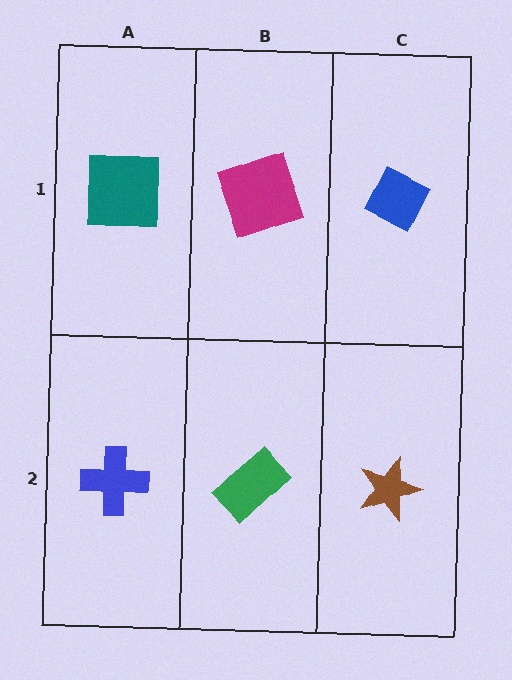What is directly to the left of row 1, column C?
A magenta square.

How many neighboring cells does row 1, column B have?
3.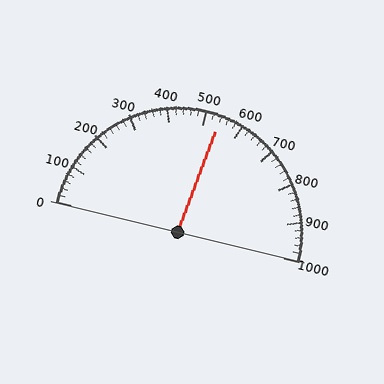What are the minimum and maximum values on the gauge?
The gauge ranges from 0 to 1000.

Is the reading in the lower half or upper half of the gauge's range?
The reading is in the upper half of the range (0 to 1000).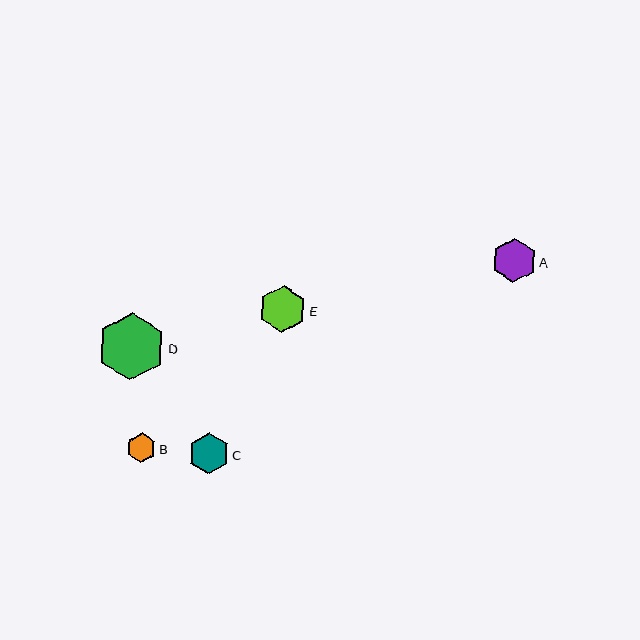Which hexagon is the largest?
Hexagon D is the largest with a size of approximately 67 pixels.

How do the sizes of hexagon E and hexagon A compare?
Hexagon E and hexagon A are approximately the same size.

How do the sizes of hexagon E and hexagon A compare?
Hexagon E and hexagon A are approximately the same size.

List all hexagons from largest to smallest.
From largest to smallest: D, E, A, C, B.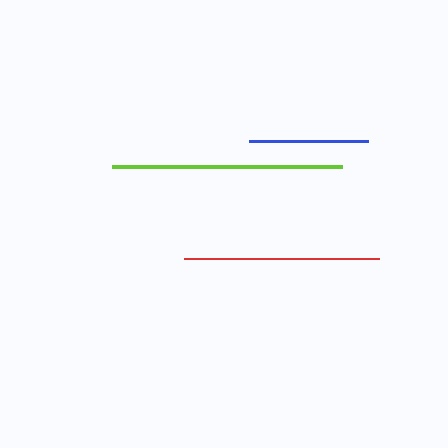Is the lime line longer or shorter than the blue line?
The lime line is longer than the blue line.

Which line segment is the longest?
The lime line is the longest at approximately 230 pixels.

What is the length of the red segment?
The red segment is approximately 196 pixels long.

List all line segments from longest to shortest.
From longest to shortest: lime, red, blue.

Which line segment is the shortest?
The blue line is the shortest at approximately 119 pixels.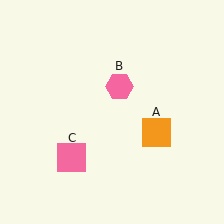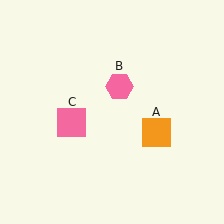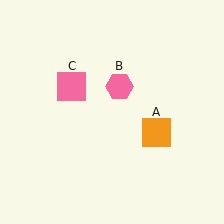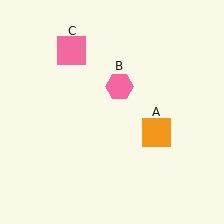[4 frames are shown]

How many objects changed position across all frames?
1 object changed position: pink square (object C).